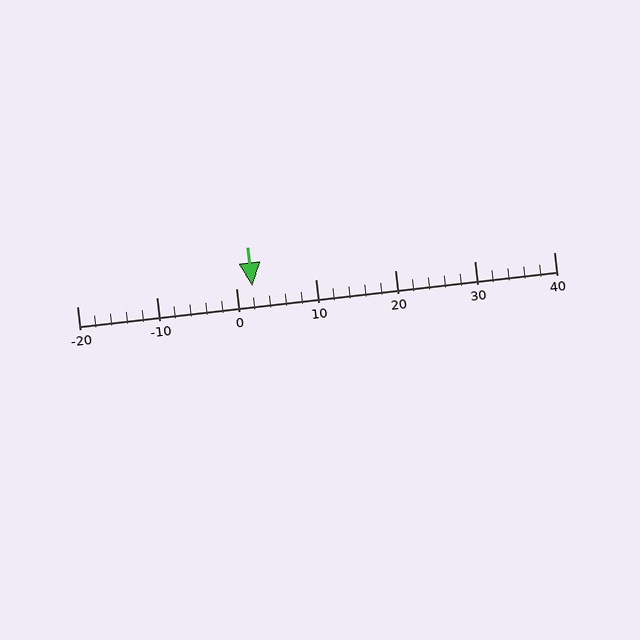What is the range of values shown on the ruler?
The ruler shows values from -20 to 40.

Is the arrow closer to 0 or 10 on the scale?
The arrow is closer to 0.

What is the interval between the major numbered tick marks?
The major tick marks are spaced 10 units apart.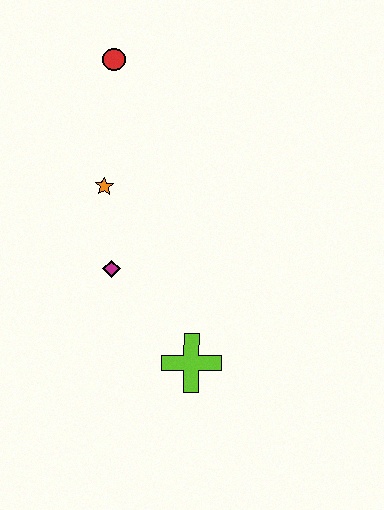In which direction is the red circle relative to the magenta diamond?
The red circle is above the magenta diamond.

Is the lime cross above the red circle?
No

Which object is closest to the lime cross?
The magenta diamond is closest to the lime cross.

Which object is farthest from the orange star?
The lime cross is farthest from the orange star.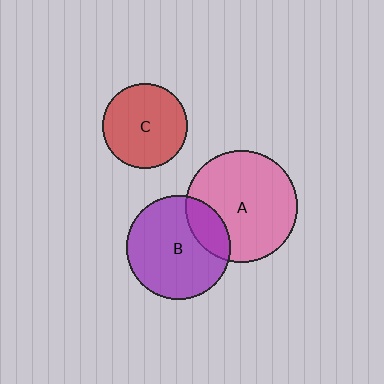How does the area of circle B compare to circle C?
Approximately 1.5 times.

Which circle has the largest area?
Circle A (pink).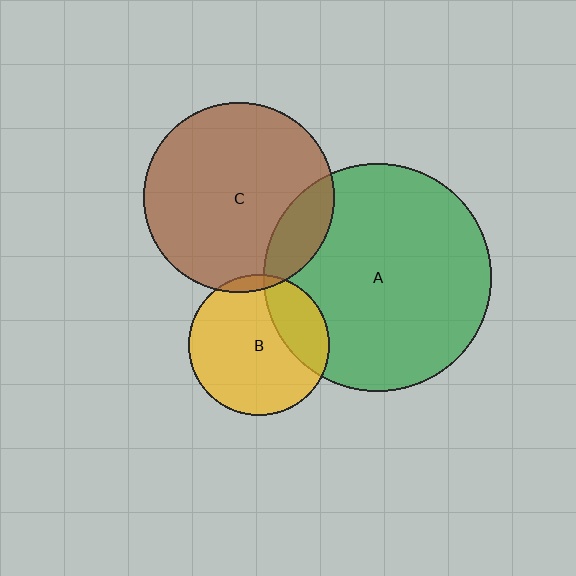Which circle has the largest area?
Circle A (green).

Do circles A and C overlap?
Yes.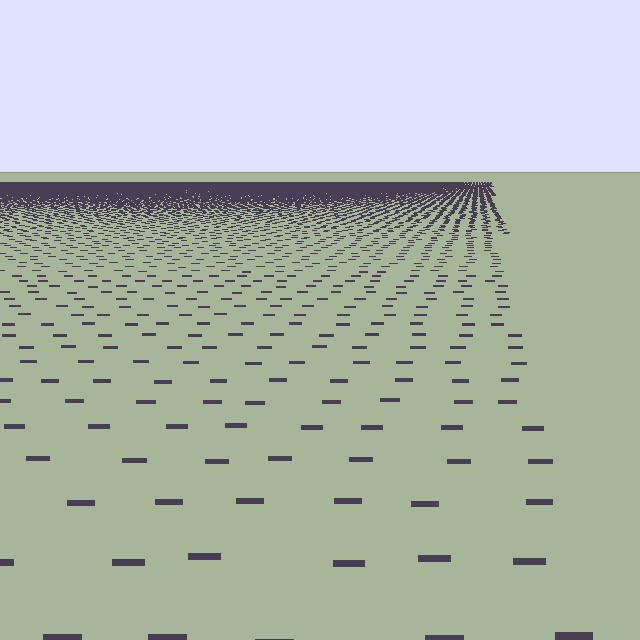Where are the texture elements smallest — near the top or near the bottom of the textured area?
Near the top.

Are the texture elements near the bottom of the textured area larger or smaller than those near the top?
Larger. Near the bottom, elements are closer to the viewer and appear at a bigger on-screen size.